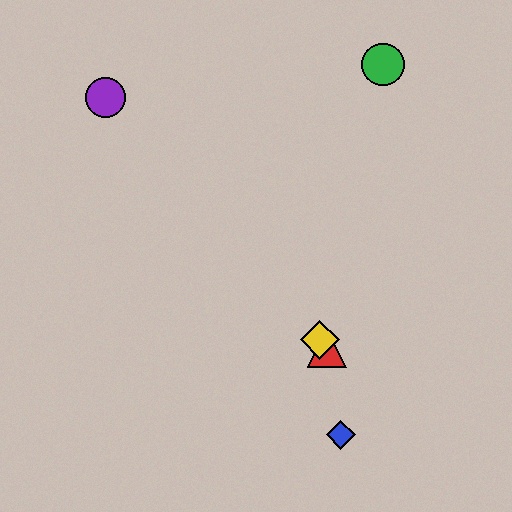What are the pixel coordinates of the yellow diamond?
The yellow diamond is at (320, 340).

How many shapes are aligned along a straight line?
3 shapes (the red triangle, the yellow diamond, the purple circle) are aligned along a straight line.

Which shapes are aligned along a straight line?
The red triangle, the yellow diamond, the purple circle are aligned along a straight line.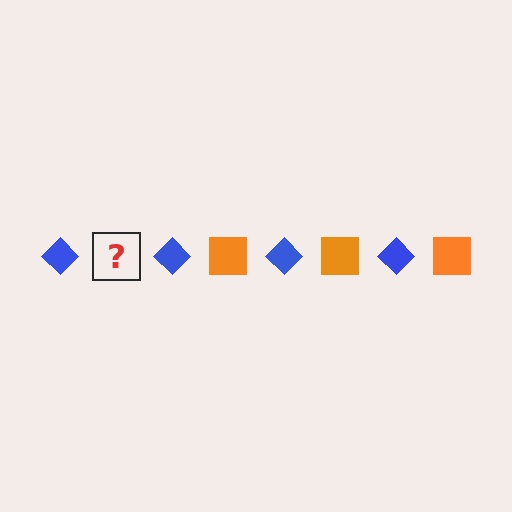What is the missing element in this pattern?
The missing element is an orange square.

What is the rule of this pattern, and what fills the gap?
The rule is that the pattern alternates between blue diamond and orange square. The gap should be filled with an orange square.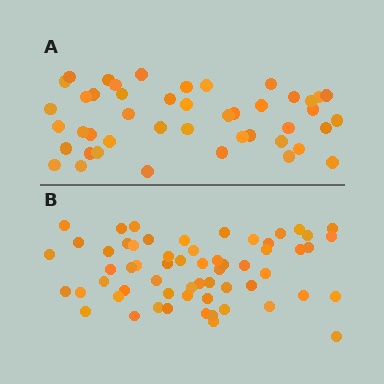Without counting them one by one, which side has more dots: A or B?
Region B (the bottom region) has more dots.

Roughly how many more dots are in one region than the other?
Region B has approximately 15 more dots than region A.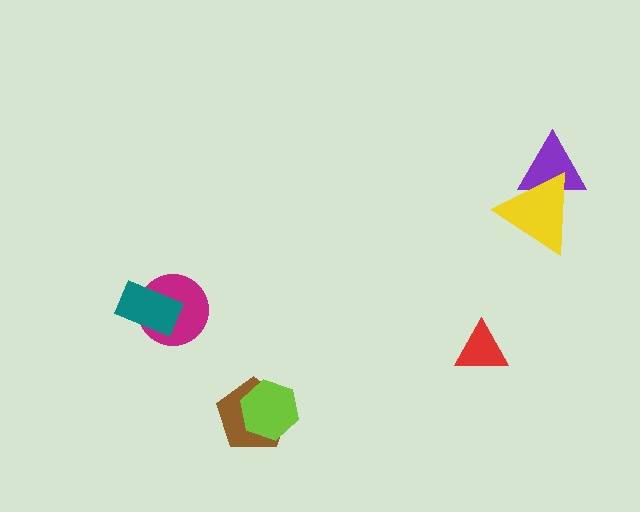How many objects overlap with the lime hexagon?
1 object overlaps with the lime hexagon.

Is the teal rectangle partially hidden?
No, no other shape covers it.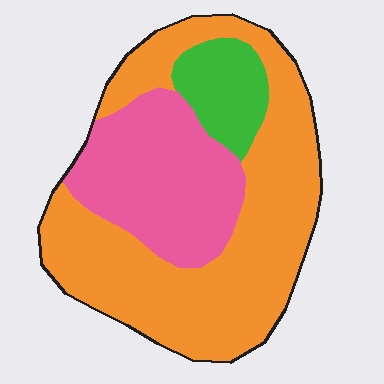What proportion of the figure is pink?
Pink takes up between a quarter and a half of the figure.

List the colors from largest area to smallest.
From largest to smallest: orange, pink, green.